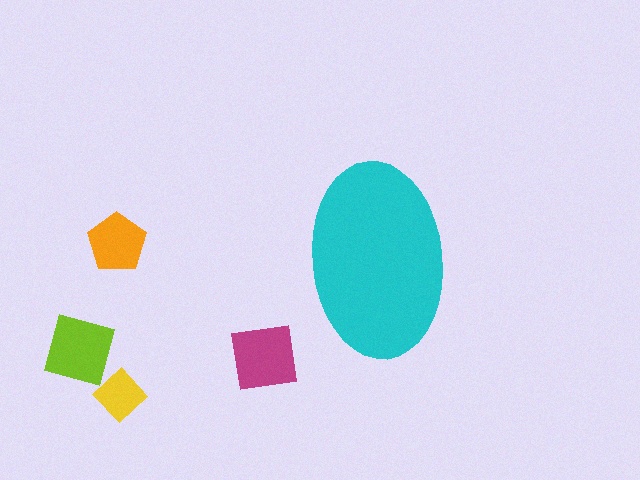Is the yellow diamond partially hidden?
No, the yellow diamond is fully visible.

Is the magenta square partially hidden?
No, the magenta square is fully visible.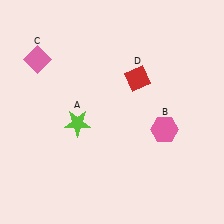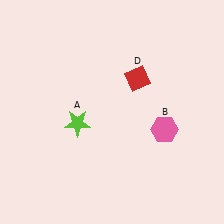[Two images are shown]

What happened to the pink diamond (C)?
The pink diamond (C) was removed in Image 2. It was in the top-left area of Image 1.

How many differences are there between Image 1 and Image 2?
There is 1 difference between the two images.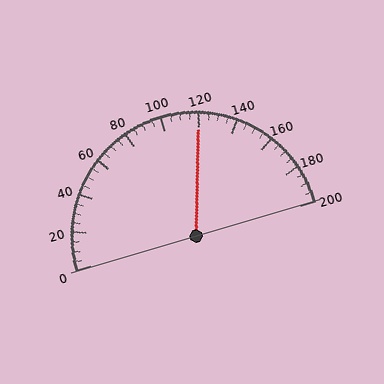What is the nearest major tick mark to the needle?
The nearest major tick mark is 120.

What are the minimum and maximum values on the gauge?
The gauge ranges from 0 to 200.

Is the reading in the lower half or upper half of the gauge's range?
The reading is in the upper half of the range (0 to 200).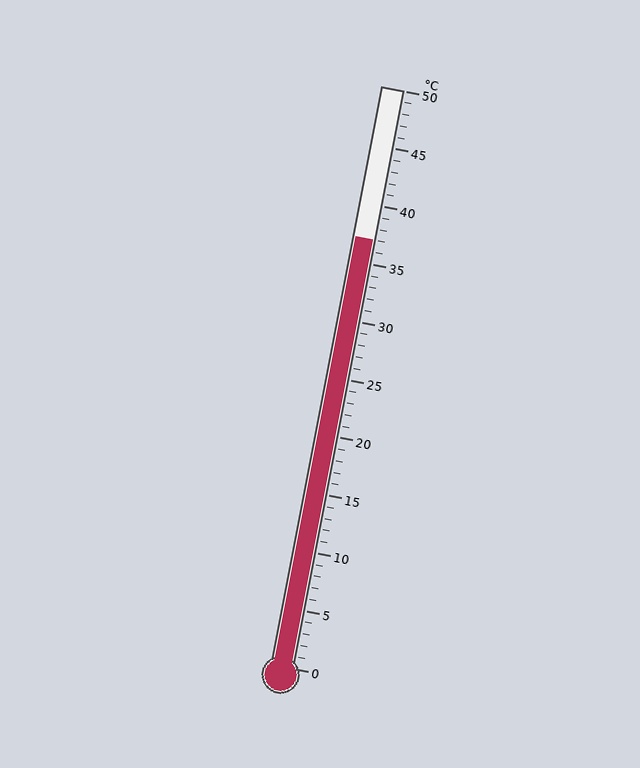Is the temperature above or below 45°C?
The temperature is below 45°C.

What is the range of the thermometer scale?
The thermometer scale ranges from 0°C to 50°C.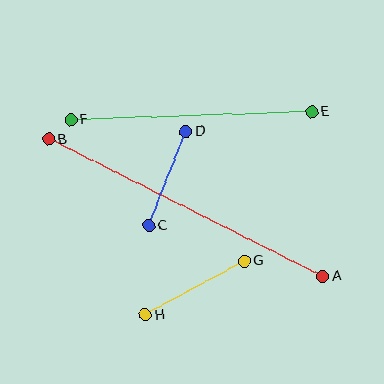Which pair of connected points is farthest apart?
Points A and B are farthest apart.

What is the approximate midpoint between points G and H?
The midpoint is at approximately (195, 288) pixels.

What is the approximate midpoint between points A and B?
The midpoint is at approximately (186, 208) pixels.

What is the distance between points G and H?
The distance is approximately 113 pixels.